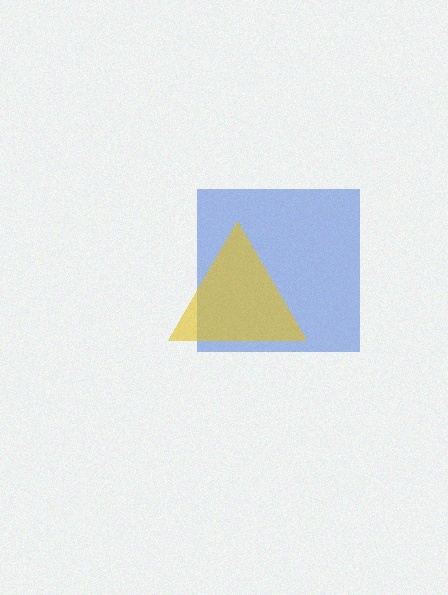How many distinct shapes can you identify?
There are 2 distinct shapes: a blue square, a yellow triangle.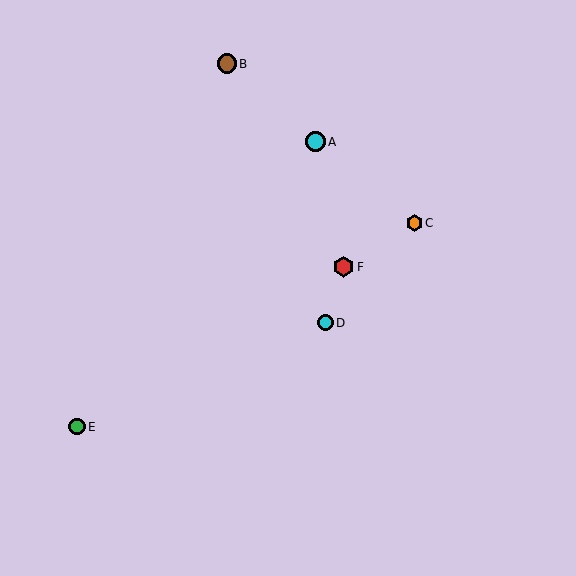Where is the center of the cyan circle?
The center of the cyan circle is at (325, 323).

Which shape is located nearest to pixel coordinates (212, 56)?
The brown circle (labeled B) at (227, 64) is nearest to that location.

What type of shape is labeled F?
Shape F is a red hexagon.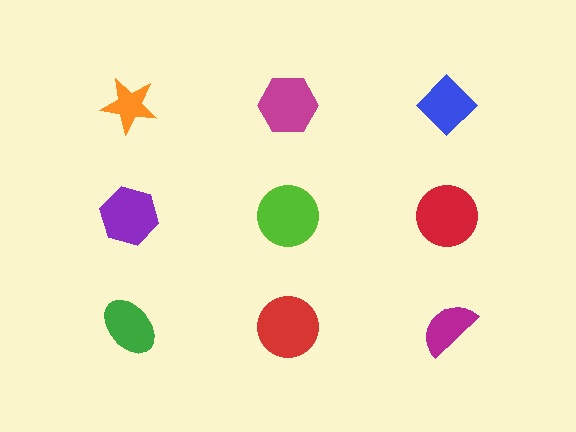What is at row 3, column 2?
A red circle.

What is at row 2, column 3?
A red circle.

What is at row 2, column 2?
A lime circle.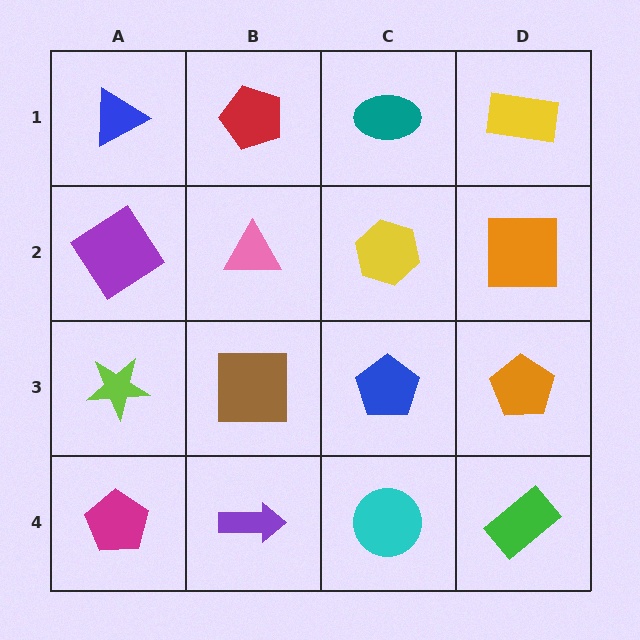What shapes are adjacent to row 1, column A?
A purple diamond (row 2, column A), a red pentagon (row 1, column B).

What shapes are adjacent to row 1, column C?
A yellow hexagon (row 2, column C), a red pentagon (row 1, column B), a yellow rectangle (row 1, column D).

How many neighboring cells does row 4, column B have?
3.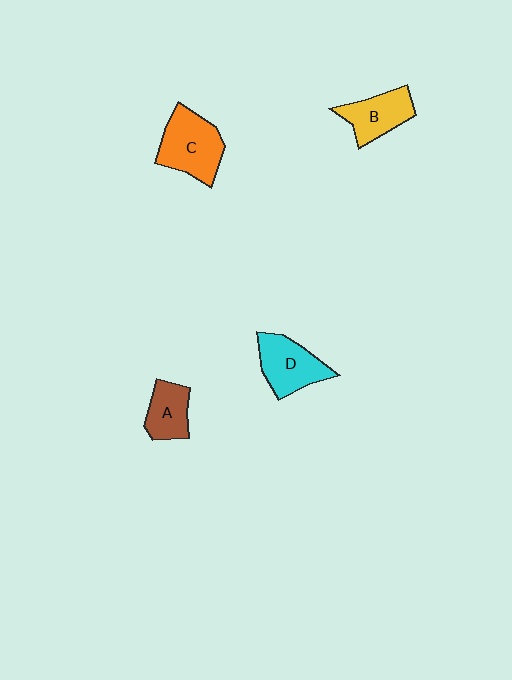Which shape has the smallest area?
Shape A (brown).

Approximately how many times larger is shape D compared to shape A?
Approximately 1.4 times.